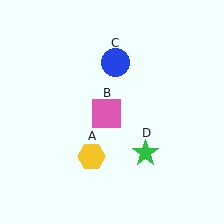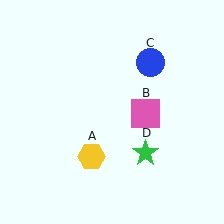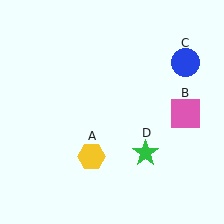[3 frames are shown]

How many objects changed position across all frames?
2 objects changed position: pink square (object B), blue circle (object C).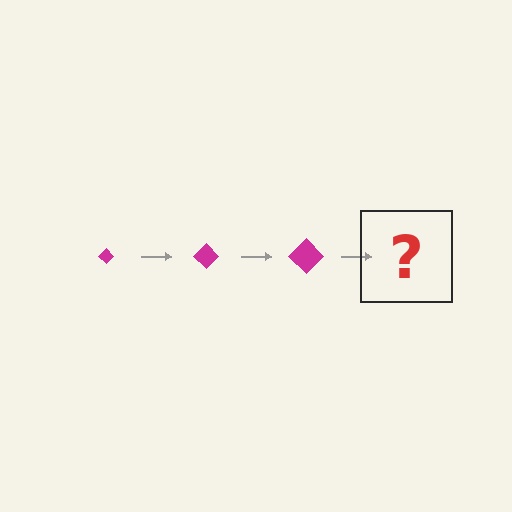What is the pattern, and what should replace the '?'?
The pattern is that the diamond gets progressively larger each step. The '?' should be a magenta diamond, larger than the previous one.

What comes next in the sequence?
The next element should be a magenta diamond, larger than the previous one.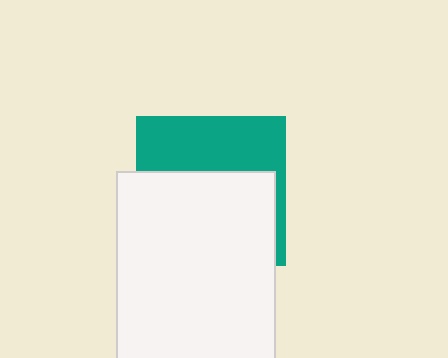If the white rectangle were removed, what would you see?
You would see the complete teal square.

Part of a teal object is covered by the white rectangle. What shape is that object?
It is a square.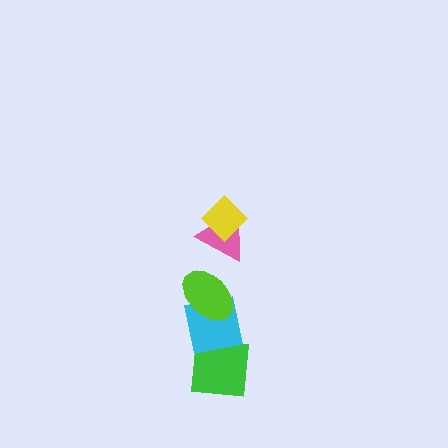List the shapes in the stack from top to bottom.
From top to bottom: the yellow diamond, the pink triangle, the lime ellipse, the cyan square, the green square.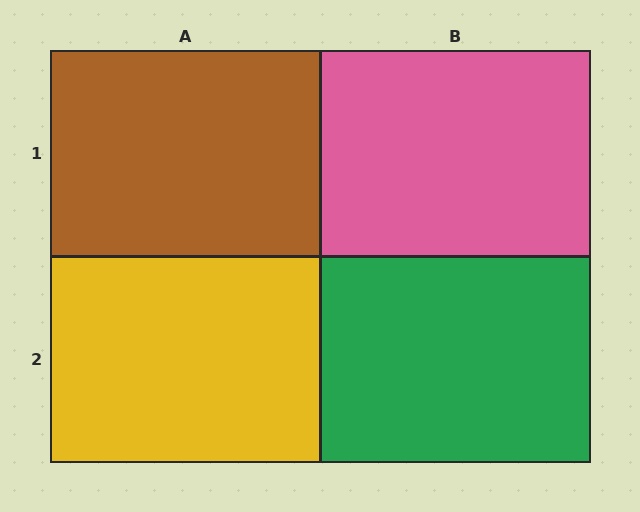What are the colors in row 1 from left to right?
Brown, pink.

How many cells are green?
1 cell is green.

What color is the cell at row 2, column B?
Green.